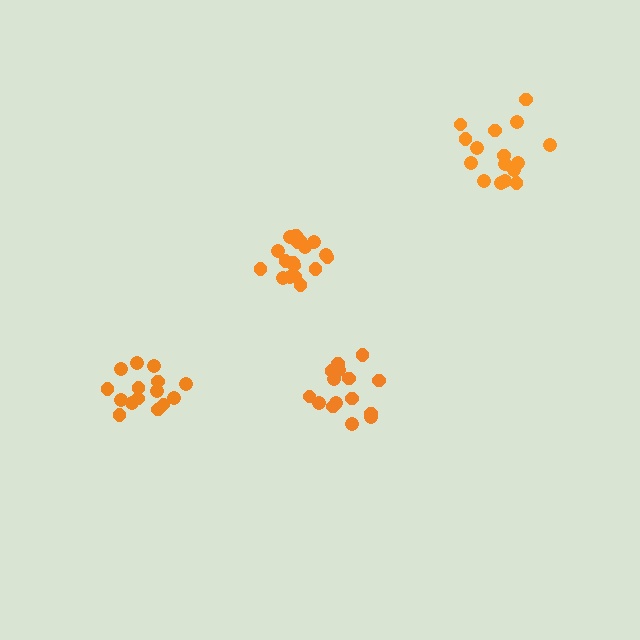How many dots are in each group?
Group 1: 15 dots, Group 2: 15 dots, Group 3: 16 dots, Group 4: 18 dots (64 total).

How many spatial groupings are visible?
There are 4 spatial groupings.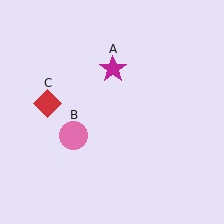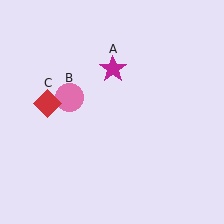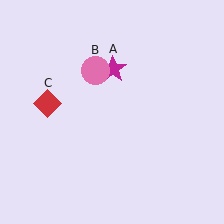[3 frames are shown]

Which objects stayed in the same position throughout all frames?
Magenta star (object A) and red diamond (object C) remained stationary.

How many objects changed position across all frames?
1 object changed position: pink circle (object B).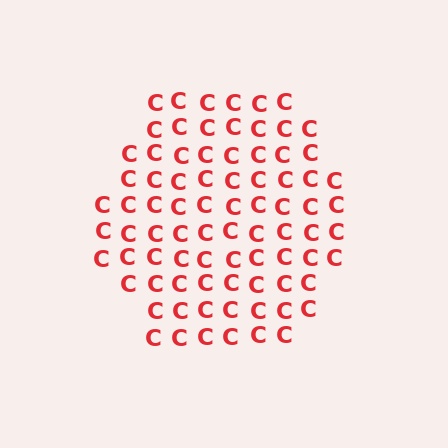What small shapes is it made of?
It is made of small letter C's.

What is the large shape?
The large shape is a hexagon.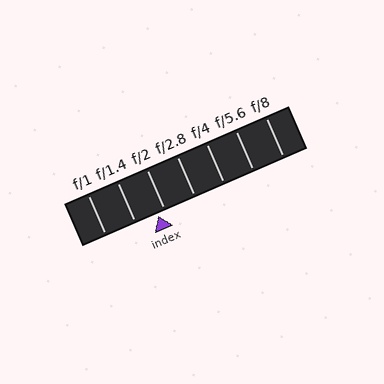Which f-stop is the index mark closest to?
The index mark is closest to f/2.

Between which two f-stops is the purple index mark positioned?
The index mark is between f/1.4 and f/2.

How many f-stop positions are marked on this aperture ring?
There are 7 f-stop positions marked.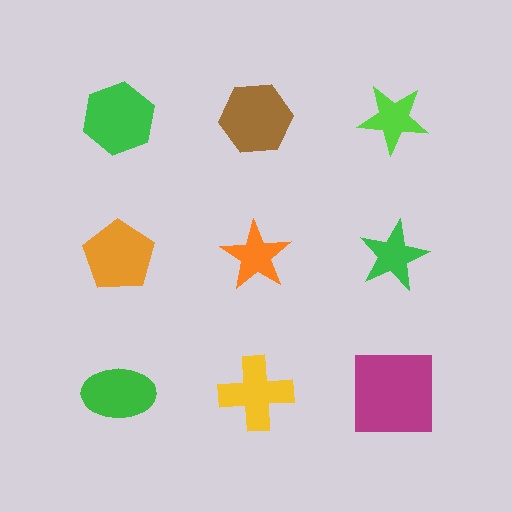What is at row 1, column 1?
A green hexagon.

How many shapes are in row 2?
3 shapes.